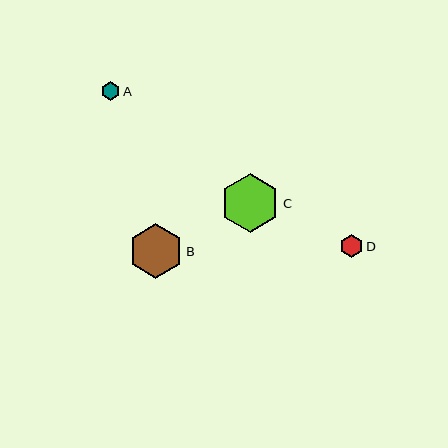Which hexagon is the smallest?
Hexagon A is the smallest with a size of approximately 19 pixels.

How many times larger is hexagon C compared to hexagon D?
Hexagon C is approximately 2.6 times the size of hexagon D.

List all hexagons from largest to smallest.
From largest to smallest: C, B, D, A.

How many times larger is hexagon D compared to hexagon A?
Hexagon D is approximately 1.2 times the size of hexagon A.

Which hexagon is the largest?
Hexagon C is the largest with a size of approximately 59 pixels.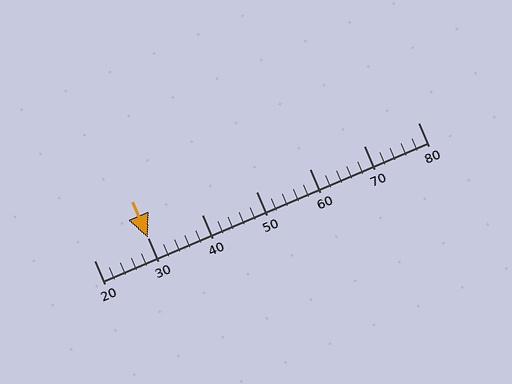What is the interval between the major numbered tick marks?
The major tick marks are spaced 10 units apart.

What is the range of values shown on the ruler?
The ruler shows values from 20 to 80.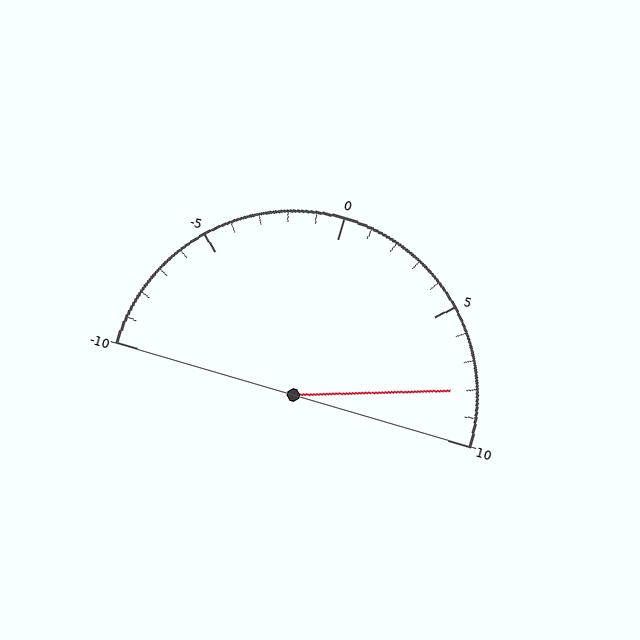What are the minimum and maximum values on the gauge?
The gauge ranges from -10 to 10.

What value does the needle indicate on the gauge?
The needle indicates approximately 8.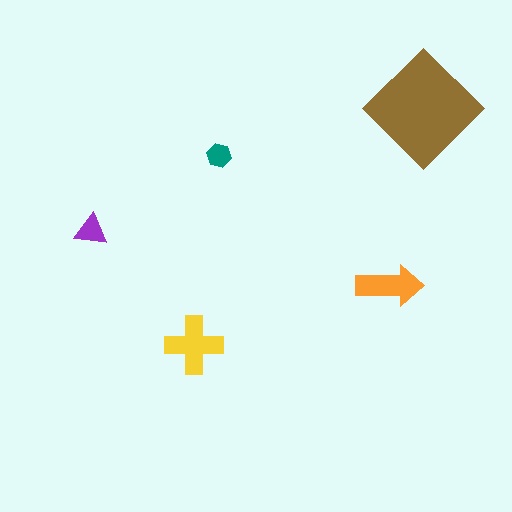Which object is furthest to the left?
The purple triangle is leftmost.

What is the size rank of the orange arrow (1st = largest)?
3rd.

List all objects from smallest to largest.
The teal hexagon, the purple triangle, the orange arrow, the yellow cross, the brown diamond.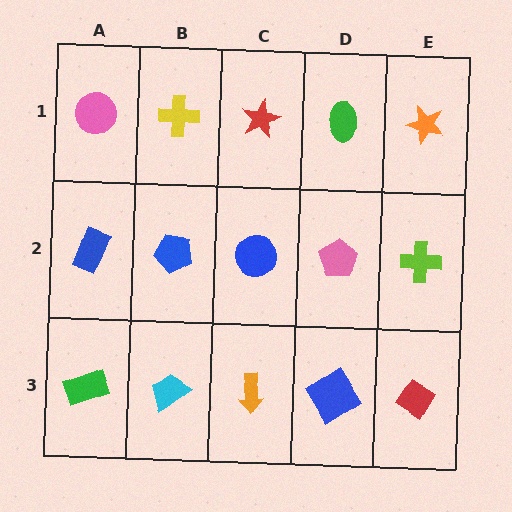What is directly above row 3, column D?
A pink pentagon.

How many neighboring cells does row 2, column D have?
4.